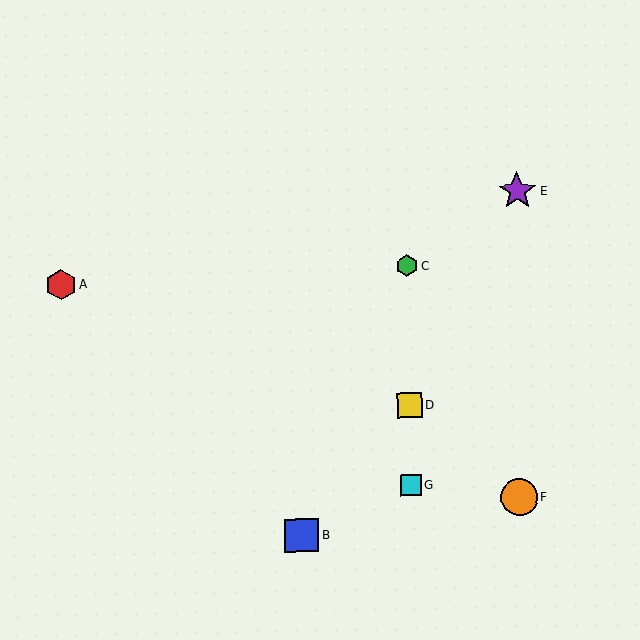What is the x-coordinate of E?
Object E is at x≈517.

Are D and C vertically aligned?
Yes, both are at x≈410.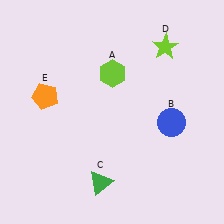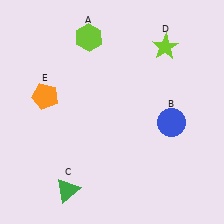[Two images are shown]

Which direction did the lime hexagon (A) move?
The lime hexagon (A) moved up.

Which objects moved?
The objects that moved are: the lime hexagon (A), the green triangle (C).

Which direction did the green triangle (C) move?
The green triangle (C) moved left.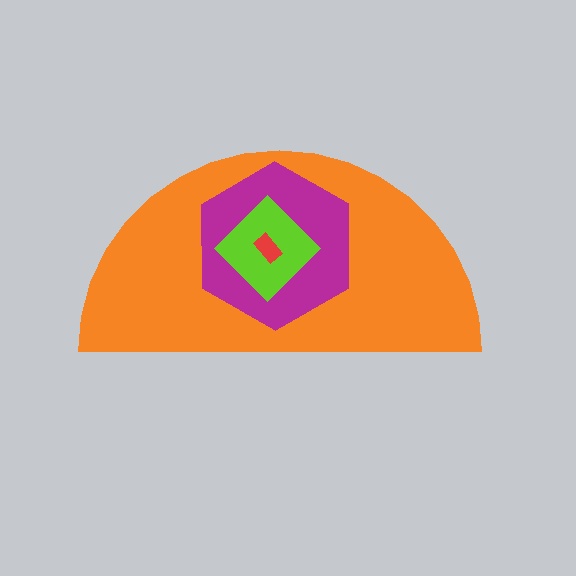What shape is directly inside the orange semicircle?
The magenta hexagon.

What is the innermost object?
The red rectangle.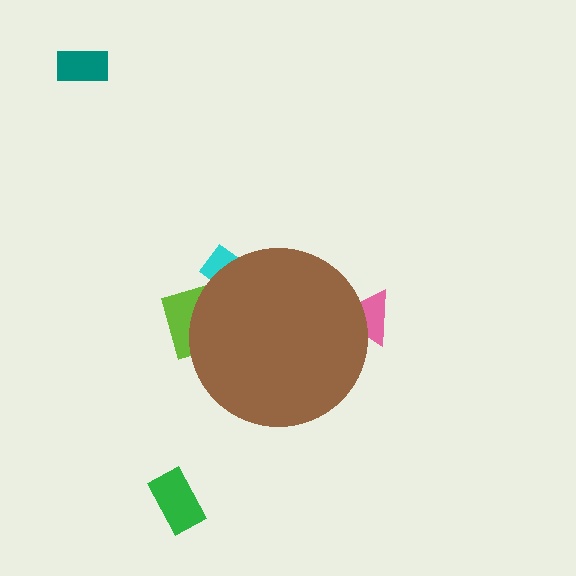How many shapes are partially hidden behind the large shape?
3 shapes are partially hidden.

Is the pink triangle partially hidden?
Yes, the pink triangle is partially hidden behind the brown circle.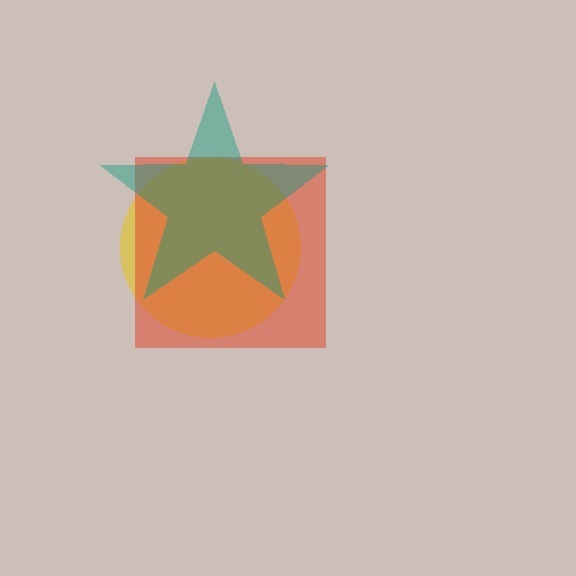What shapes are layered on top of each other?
The layered shapes are: a yellow circle, a red square, a teal star.